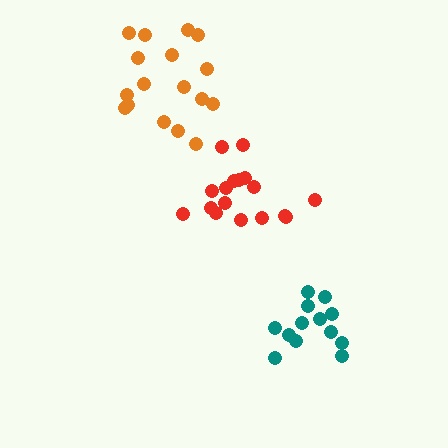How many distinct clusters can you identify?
There are 3 distinct clusters.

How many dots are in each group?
Group 1: 17 dots, Group 2: 17 dots, Group 3: 13 dots (47 total).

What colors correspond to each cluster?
The clusters are colored: red, orange, teal.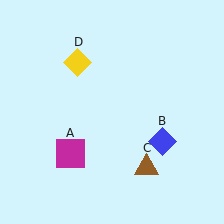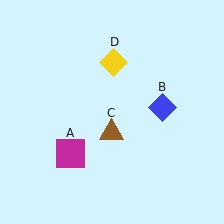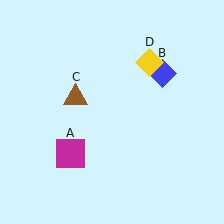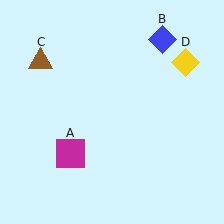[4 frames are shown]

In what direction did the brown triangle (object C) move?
The brown triangle (object C) moved up and to the left.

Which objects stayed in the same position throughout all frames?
Magenta square (object A) remained stationary.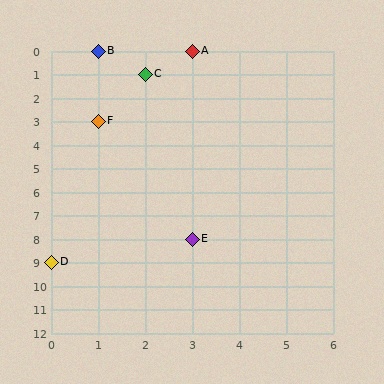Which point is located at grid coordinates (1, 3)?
Point F is at (1, 3).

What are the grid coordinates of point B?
Point B is at grid coordinates (1, 0).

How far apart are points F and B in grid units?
Points F and B are 3 rows apart.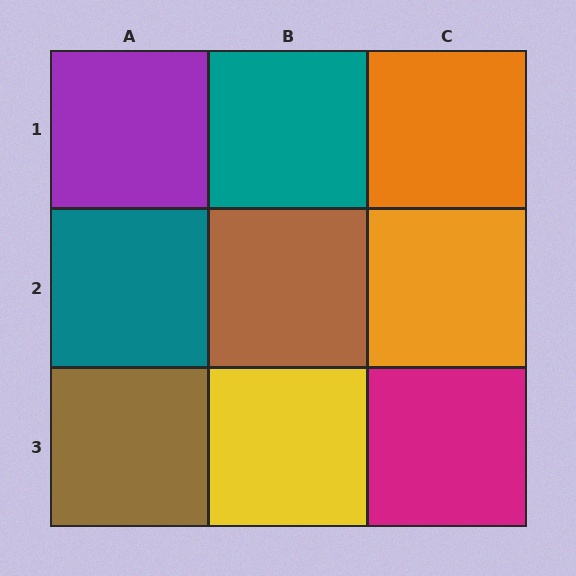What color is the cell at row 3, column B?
Yellow.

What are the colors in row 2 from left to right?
Teal, brown, orange.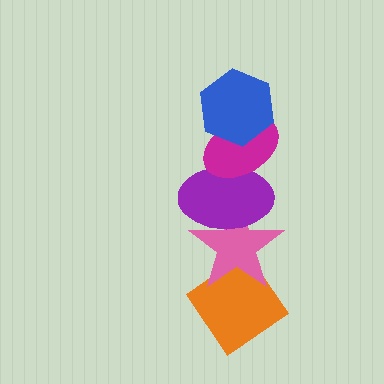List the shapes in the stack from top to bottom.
From top to bottom: the blue hexagon, the magenta ellipse, the purple ellipse, the pink star, the orange diamond.